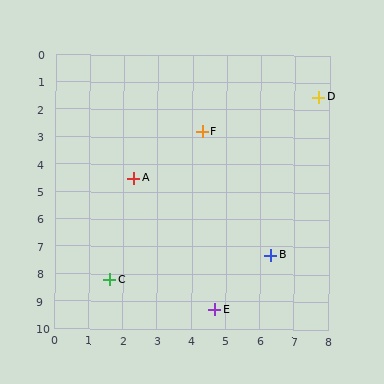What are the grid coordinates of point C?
Point C is at approximately (1.6, 8.2).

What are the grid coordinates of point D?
Point D is at approximately (7.7, 1.5).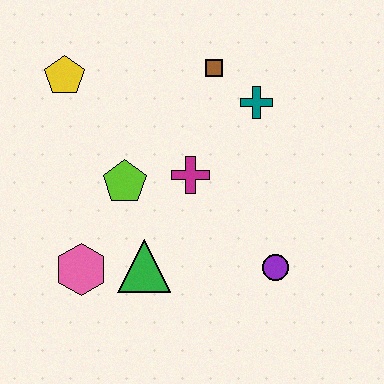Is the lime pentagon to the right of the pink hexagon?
Yes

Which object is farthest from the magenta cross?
The yellow pentagon is farthest from the magenta cross.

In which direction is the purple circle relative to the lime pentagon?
The purple circle is to the right of the lime pentagon.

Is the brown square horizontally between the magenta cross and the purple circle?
Yes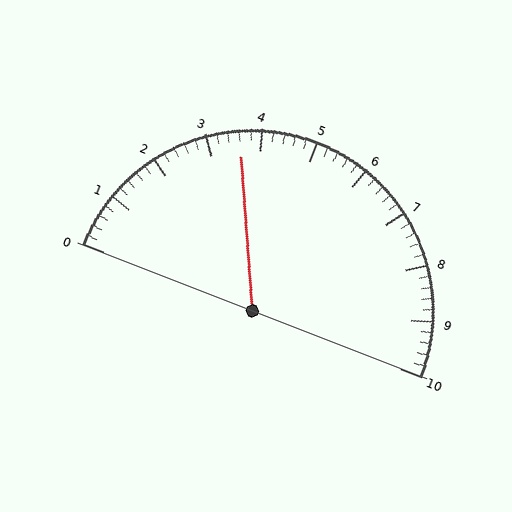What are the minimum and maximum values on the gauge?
The gauge ranges from 0 to 10.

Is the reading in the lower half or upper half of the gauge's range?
The reading is in the lower half of the range (0 to 10).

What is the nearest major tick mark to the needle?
The nearest major tick mark is 4.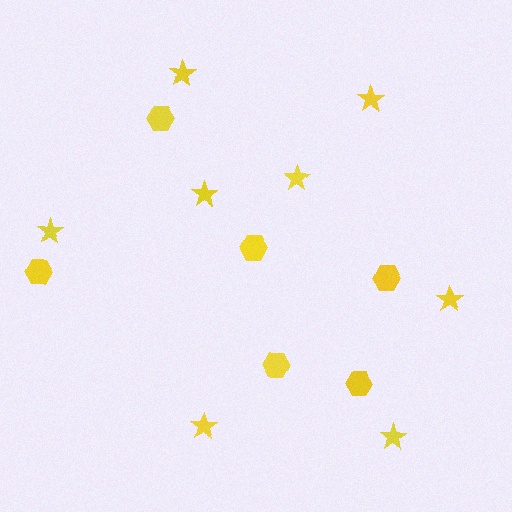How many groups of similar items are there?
There are 2 groups: one group of hexagons (6) and one group of stars (8).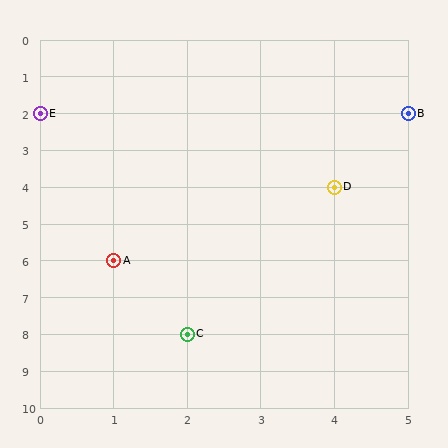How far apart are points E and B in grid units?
Points E and B are 5 columns apart.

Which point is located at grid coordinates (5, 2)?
Point B is at (5, 2).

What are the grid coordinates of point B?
Point B is at grid coordinates (5, 2).